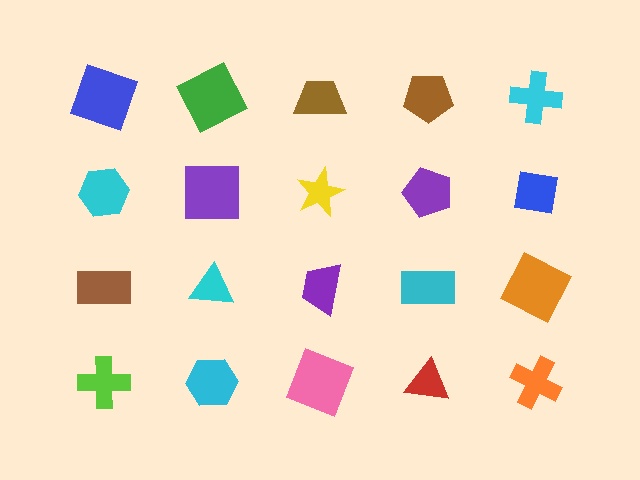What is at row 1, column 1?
A blue square.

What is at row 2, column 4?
A purple pentagon.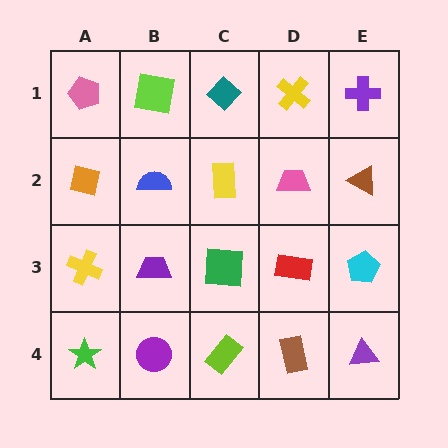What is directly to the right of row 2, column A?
A blue semicircle.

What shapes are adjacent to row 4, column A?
A yellow cross (row 3, column A), a purple circle (row 4, column B).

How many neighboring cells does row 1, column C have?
3.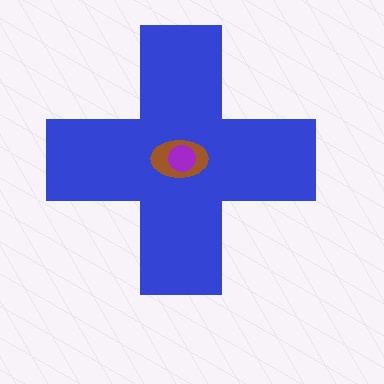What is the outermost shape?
The blue cross.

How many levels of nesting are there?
3.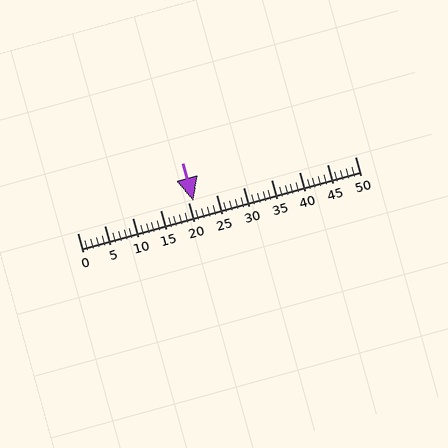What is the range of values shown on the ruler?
The ruler shows values from 0 to 50.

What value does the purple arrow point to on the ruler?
The purple arrow points to approximately 21.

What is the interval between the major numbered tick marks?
The major tick marks are spaced 5 units apart.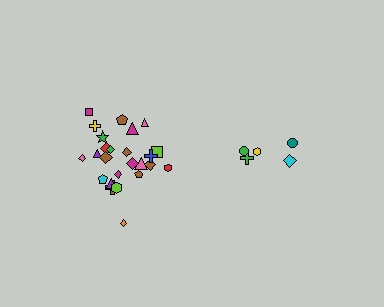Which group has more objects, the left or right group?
The left group.